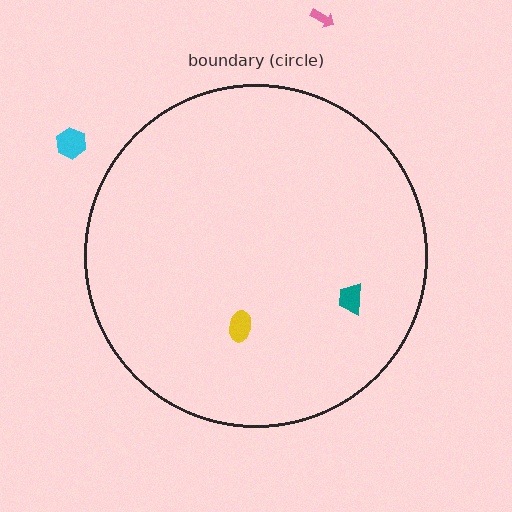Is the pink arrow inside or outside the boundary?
Outside.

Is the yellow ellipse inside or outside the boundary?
Inside.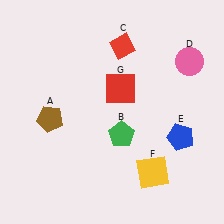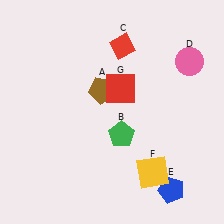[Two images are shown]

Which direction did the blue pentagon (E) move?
The blue pentagon (E) moved down.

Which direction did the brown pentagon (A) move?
The brown pentagon (A) moved right.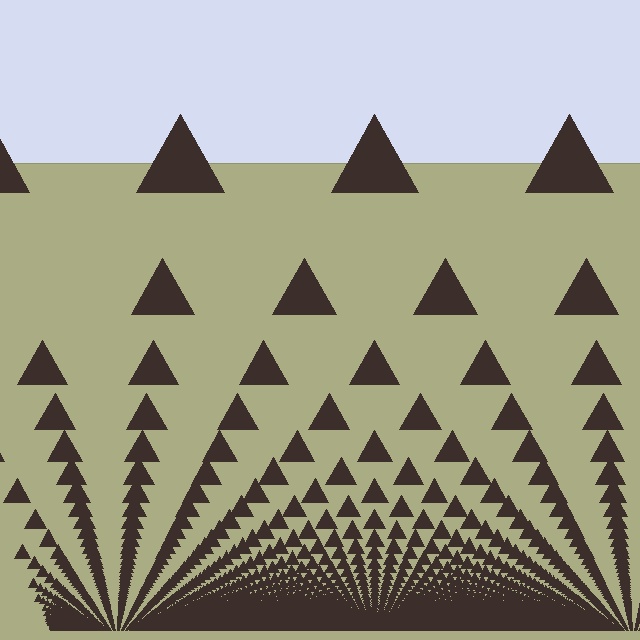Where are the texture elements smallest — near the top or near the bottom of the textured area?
Near the bottom.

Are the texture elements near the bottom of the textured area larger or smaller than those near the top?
Smaller. The gradient is inverted — elements near the bottom are smaller and denser.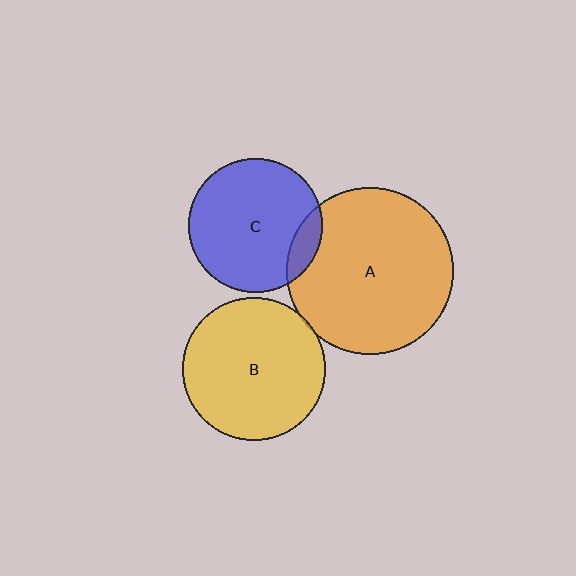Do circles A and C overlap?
Yes.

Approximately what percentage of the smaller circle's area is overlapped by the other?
Approximately 10%.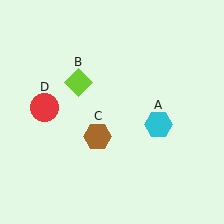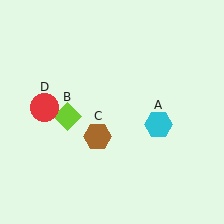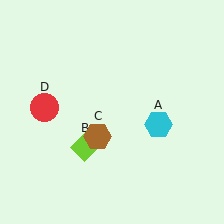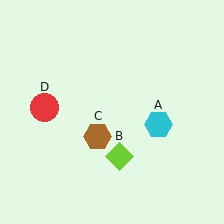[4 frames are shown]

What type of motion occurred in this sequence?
The lime diamond (object B) rotated counterclockwise around the center of the scene.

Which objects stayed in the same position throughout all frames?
Cyan hexagon (object A) and brown hexagon (object C) and red circle (object D) remained stationary.